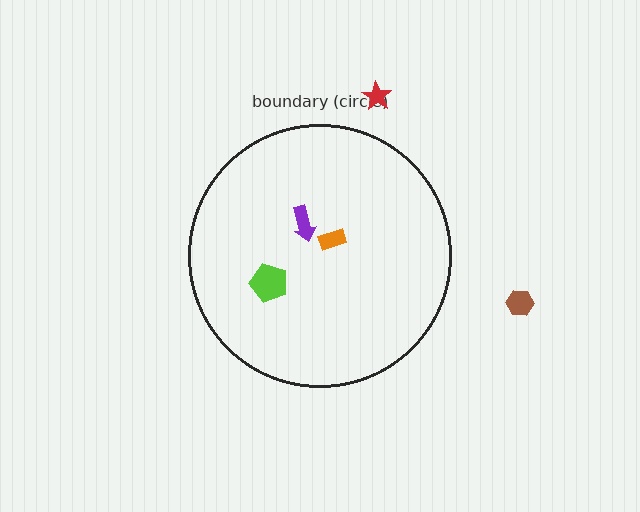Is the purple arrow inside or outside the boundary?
Inside.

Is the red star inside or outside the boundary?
Outside.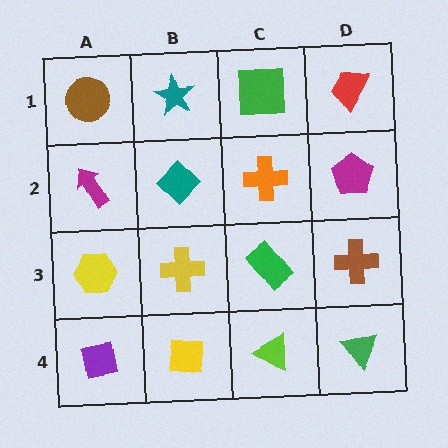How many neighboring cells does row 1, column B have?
3.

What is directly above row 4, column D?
A brown cross.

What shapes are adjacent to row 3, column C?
An orange cross (row 2, column C), a lime triangle (row 4, column C), a yellow cross (row 3, column B), a brown cross (row 3, column D).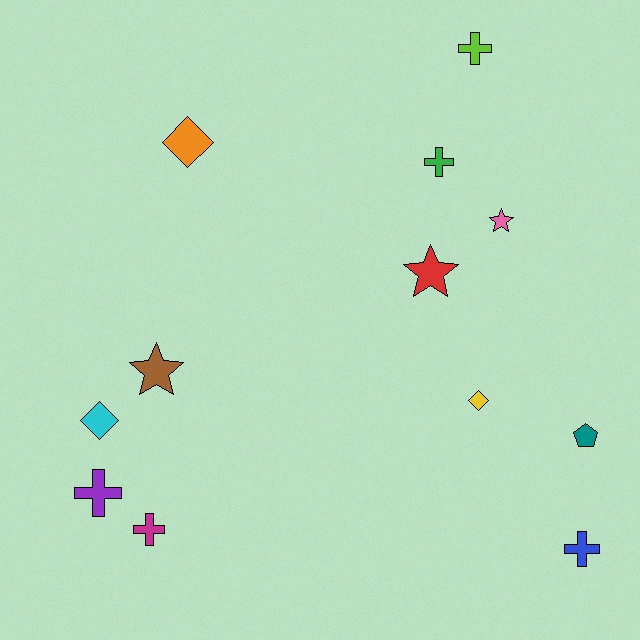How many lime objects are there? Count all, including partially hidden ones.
There is 1 lime object.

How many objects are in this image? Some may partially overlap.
There are 12 objects.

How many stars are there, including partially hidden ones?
There are 3 stars.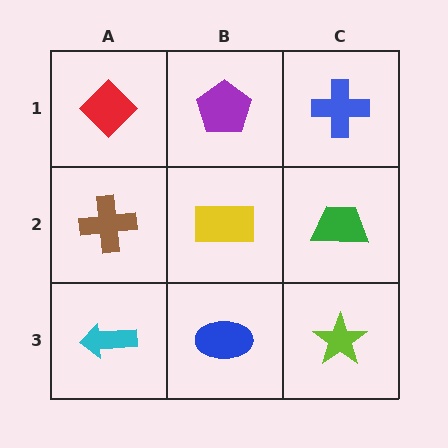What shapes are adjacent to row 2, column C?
A blue cross (row 1, column C), a lime star (row 3, column C), a yellow rectangle (row 2, column B).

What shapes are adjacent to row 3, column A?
A brown cross (row 2, column A), a blue ellipse (row 3, column B).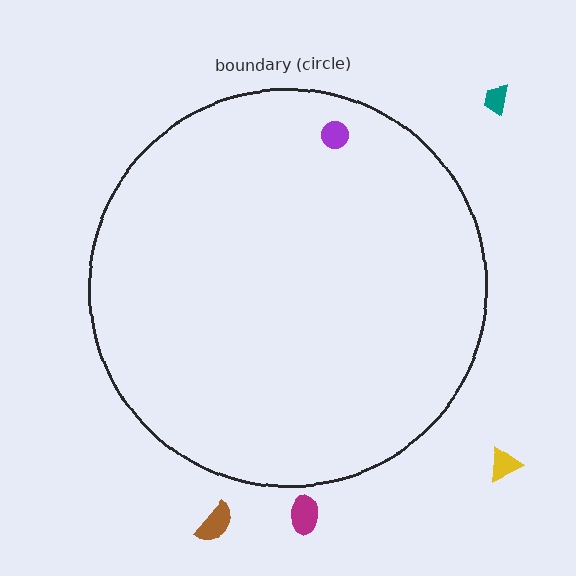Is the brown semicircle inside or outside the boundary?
Outside.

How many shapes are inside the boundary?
1 inside, 4 outside.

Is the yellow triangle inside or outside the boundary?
Outside.